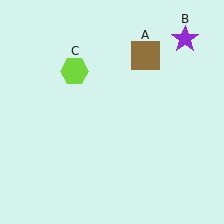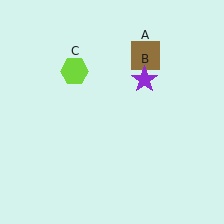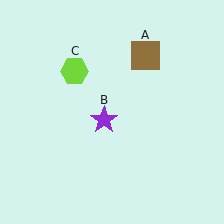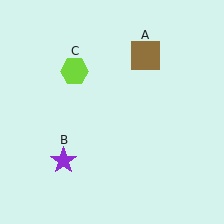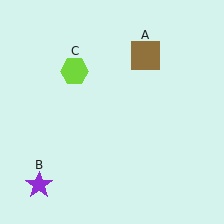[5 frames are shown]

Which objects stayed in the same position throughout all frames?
Brown square (object A) and lime hexagon (object C) remained stationary.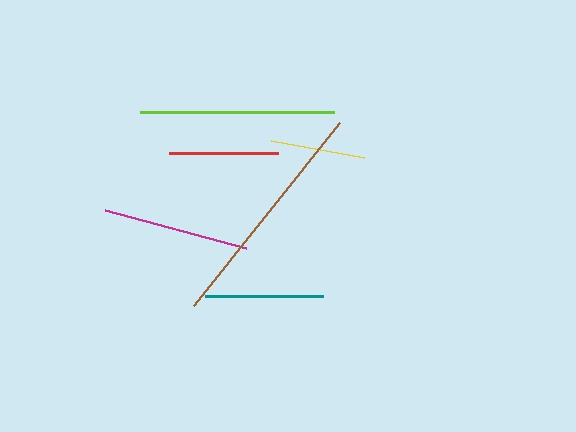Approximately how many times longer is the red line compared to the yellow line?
The red line is approximately 1.2 times the length of the yellow line.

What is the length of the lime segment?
The lime segment is approximately 194 pixels long.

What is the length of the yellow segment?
The yellow segment is approximately 94 pixels long.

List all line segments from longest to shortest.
From longest to shortest: brown, lime, magenta, teal, red, yellow.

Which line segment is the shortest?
The yellow line is the shortest at approximately 94 pixels.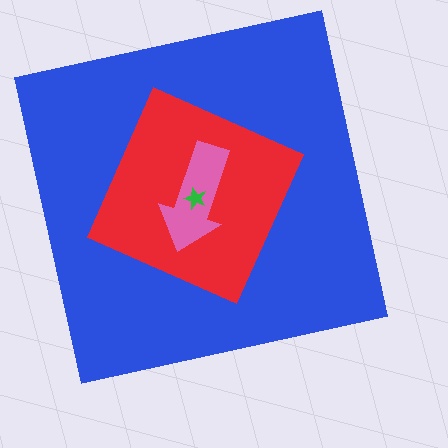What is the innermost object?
The green star.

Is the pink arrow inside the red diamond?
Yes.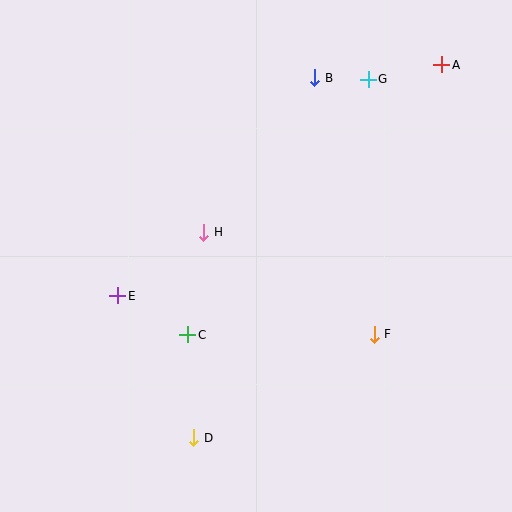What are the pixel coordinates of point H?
Point H is at (204, 232).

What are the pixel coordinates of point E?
Point E is at (118, 296).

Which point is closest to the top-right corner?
Point A is closest to the top-right corner.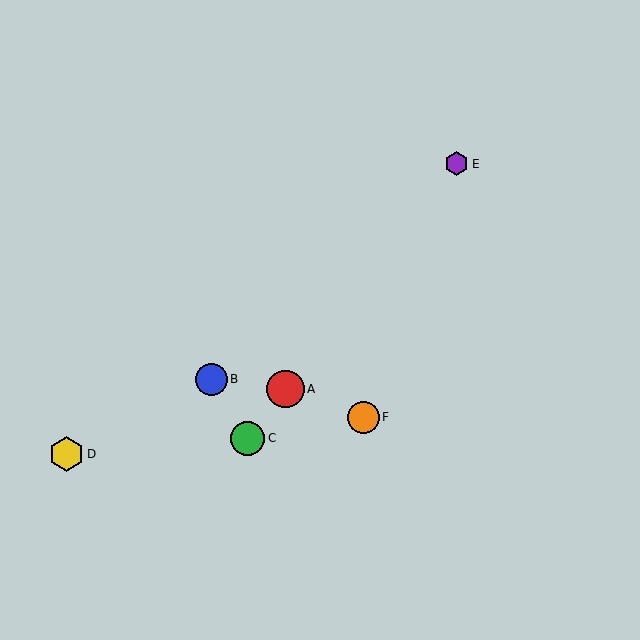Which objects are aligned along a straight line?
Objects A, C, E are aligned along a straight line.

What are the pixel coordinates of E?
Object E is at (457, 164).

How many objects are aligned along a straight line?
3 objects (A, C, E) are aligned along a straight line.